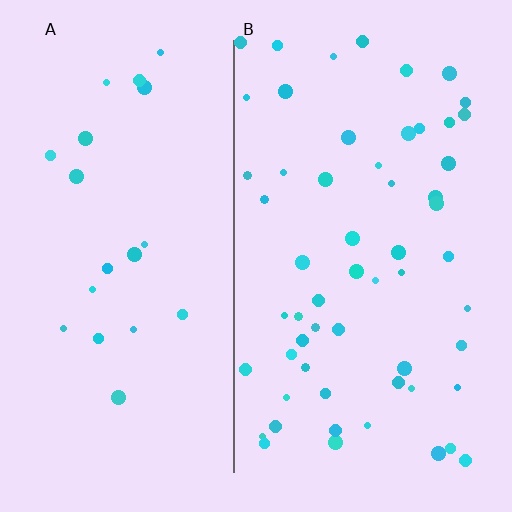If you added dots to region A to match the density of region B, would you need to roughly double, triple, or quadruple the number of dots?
Approximately triple.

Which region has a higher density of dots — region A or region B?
B (the right).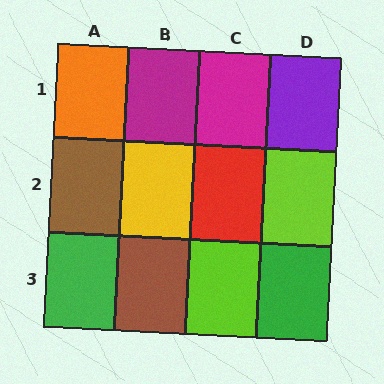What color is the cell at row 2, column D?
Lime.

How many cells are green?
2 cells are green.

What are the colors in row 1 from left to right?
Orange, magenta, magenta, purple.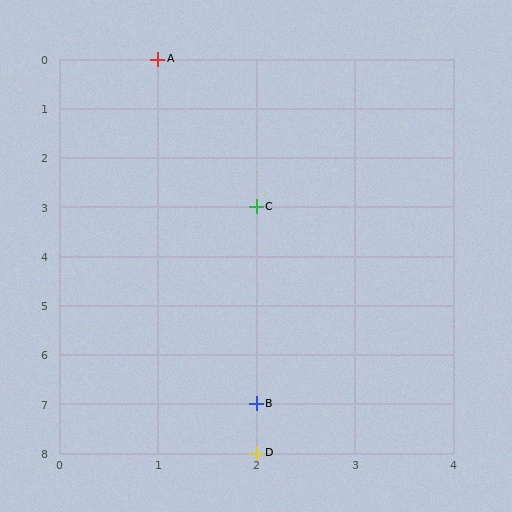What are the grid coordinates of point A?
Point A is at grid coordinates (1, 0).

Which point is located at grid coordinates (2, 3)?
Point C is at (2, 3).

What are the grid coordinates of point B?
Point B is at grid coordinates (2, 7).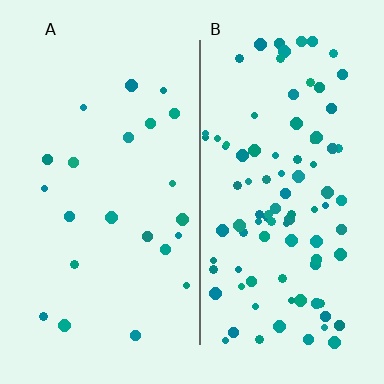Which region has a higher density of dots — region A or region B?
B (the right).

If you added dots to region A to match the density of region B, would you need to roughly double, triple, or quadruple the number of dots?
Approximately quadruple.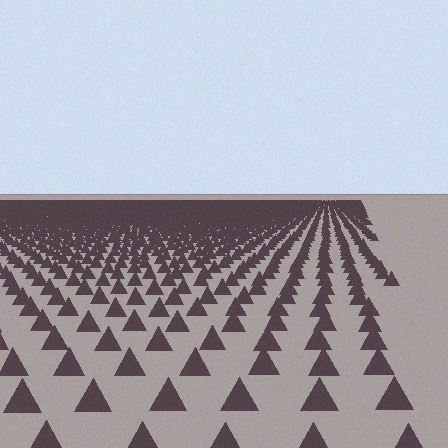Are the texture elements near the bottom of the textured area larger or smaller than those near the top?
Larger. Near the bottom, elements are closer to the viewer and appear at a bigger on-screen size.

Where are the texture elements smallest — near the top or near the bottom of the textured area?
Near the top.